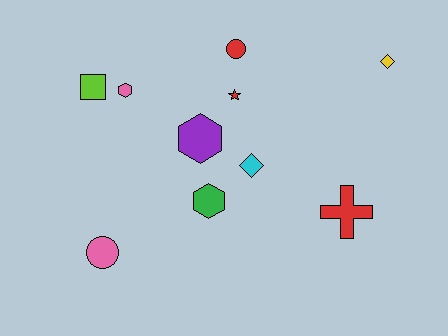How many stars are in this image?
There is 1 star.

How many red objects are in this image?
There are 3 red objects.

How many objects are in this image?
There are 10 objects.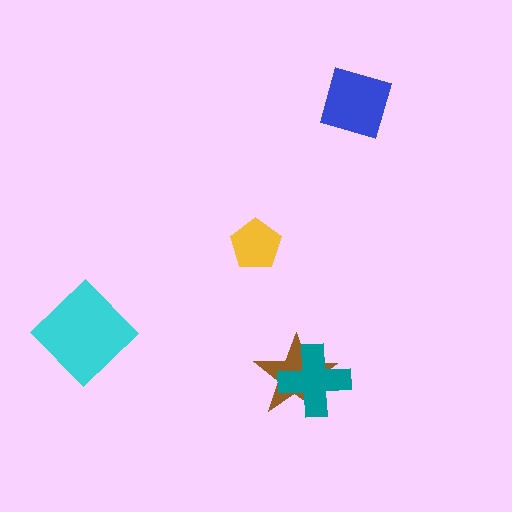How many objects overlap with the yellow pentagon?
0 objects overlap with the yellow pentagon.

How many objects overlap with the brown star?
1 object overlaps with the brown star.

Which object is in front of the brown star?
The teal cross is in front of the brown star.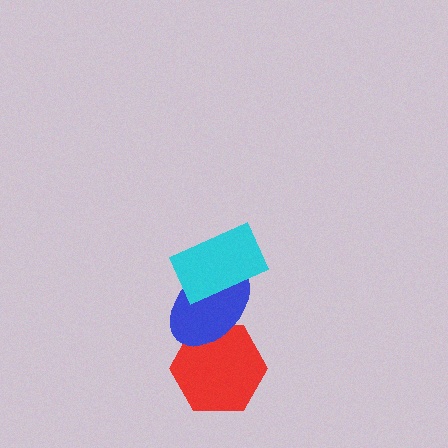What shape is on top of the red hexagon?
The blue ellipse is on top of the red hexagon.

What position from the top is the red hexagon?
The red hexagon is 3rd from the top.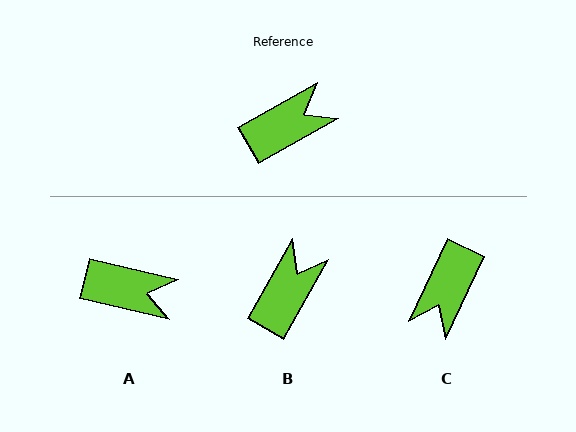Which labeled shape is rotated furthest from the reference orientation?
C, about 144 degrees away.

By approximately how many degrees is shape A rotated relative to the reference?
Approximately 42 degrees clockwise.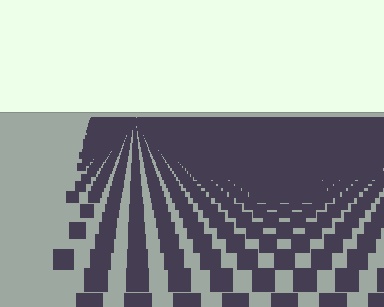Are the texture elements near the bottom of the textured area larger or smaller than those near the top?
Larger. Near the bottom, elements are closer to the viewer and appear at a bigger on-screen size.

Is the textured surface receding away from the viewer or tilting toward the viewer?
The surface is receding away from the viewer. Texture elements get smaller and denser toward the top.